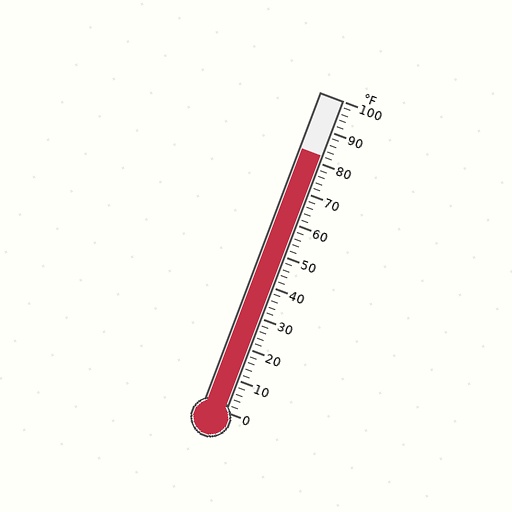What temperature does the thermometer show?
The thermometer shows approximately 82°F.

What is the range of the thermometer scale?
The thermometer scale ranges from 0°F to 100°F.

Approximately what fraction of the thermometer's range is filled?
The thermometer is filled to approximately 80% of its range.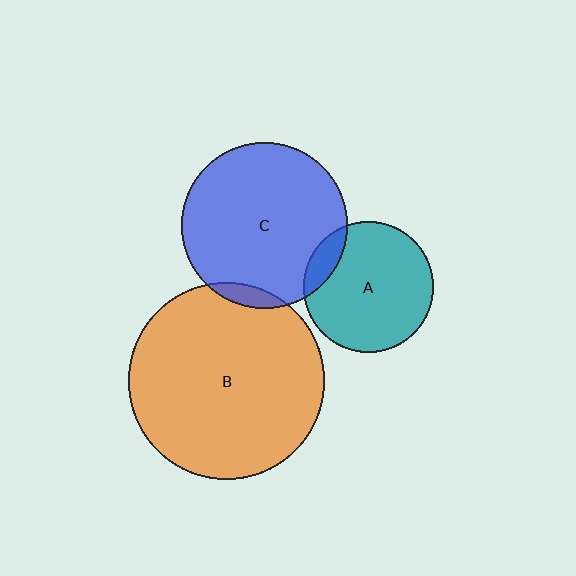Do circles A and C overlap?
Yes.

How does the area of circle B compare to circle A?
Approximately 2.3 times.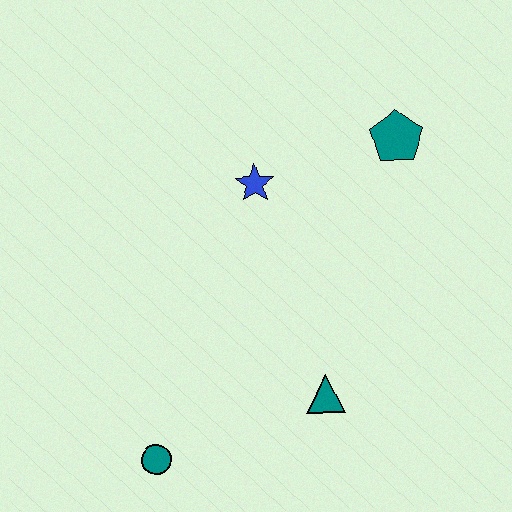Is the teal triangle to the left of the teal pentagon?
Yes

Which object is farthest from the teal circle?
The teal pentagon is farthest from the teal circle.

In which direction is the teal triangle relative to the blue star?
The teal triangle is below the blue star.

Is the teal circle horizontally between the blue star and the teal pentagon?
No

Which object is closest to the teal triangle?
The teal circle is closest to the teal triangle.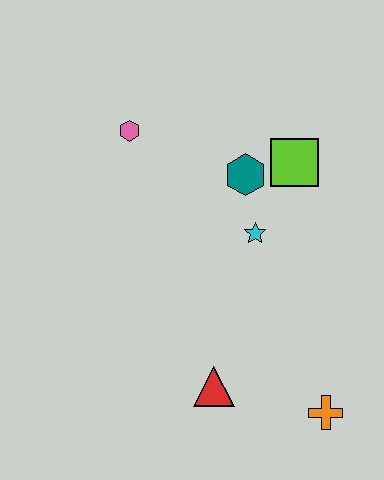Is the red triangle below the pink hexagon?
Yes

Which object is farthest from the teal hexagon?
The orange cross is farthest from the teal hexagon.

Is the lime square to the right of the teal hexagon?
Yes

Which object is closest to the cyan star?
The teal hexagon is closest to the cyan star.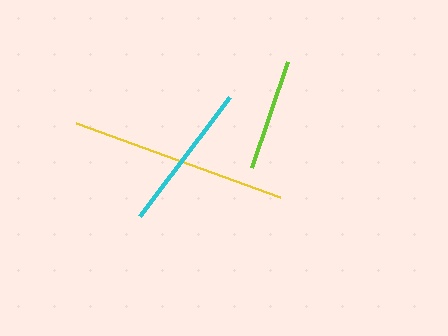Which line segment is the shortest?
The lime line is the shortest at approximately 112 pixels.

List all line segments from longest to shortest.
From longest to shortest: yellow, cyan, lime.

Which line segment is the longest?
The yellow line is the longest at approximately 217 pixels.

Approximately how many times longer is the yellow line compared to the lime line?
The yellow line is approximately 1.9 times the length of the lime line.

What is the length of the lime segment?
The lime segment is approximately 112 pixels long.